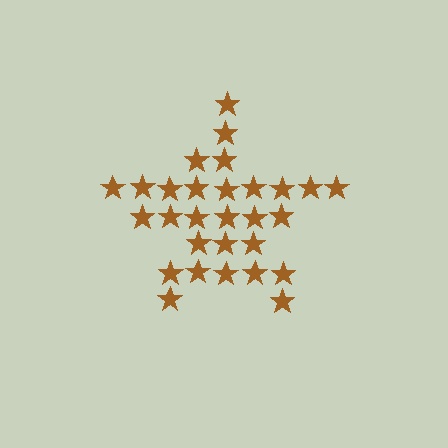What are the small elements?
The small elements are stars.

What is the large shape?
The large shape is a star.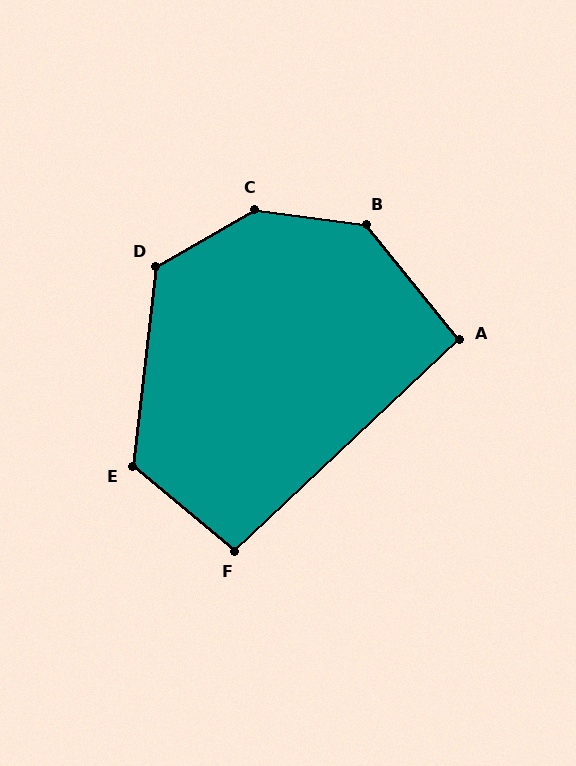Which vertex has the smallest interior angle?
A, at approximately 94 degrees.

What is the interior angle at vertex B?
Approximately 137 degrees (obtuse).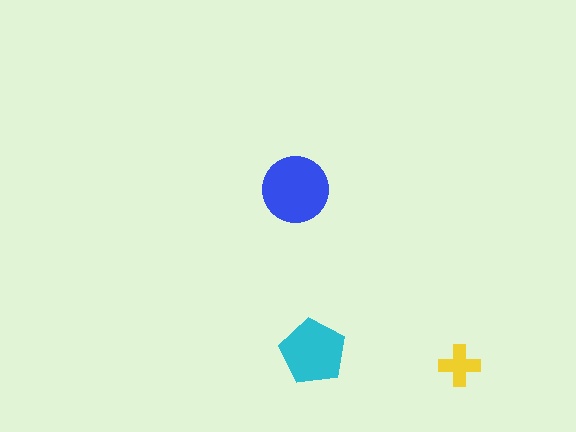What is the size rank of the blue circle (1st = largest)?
1st.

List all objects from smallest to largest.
The yellow cross, the cyan pentagon, the blue circle.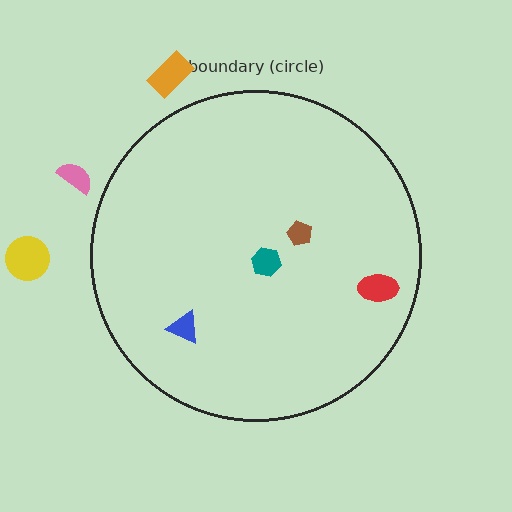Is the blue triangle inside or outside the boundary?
Inside.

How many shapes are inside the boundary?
4 inside, 3 outside.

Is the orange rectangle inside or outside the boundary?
Outside.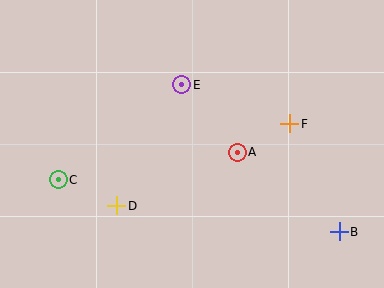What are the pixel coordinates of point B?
Point B is at (339, 232).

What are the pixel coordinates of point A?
Point A is at (237, 152).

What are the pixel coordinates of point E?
Point E is at (182, 85).